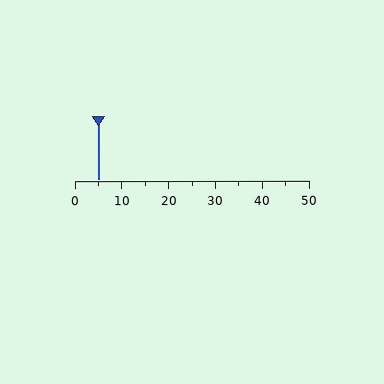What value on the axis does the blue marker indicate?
The marker indicates approximately 5.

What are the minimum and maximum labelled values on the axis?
The axis runs from 0 to 50.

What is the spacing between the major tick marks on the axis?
The major ticks are spaced 10 apart.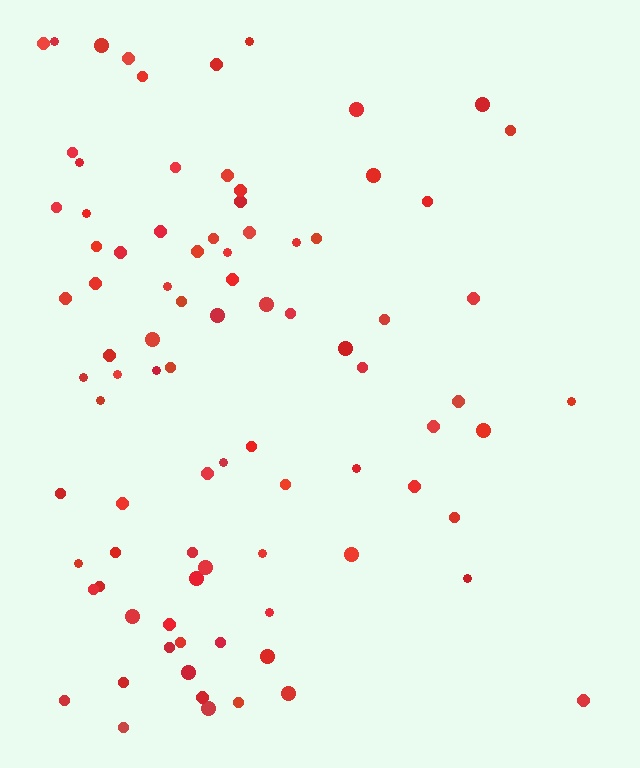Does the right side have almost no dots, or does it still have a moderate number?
Still a moderate number, just noticeably fewer than the left.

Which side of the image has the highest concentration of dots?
The left.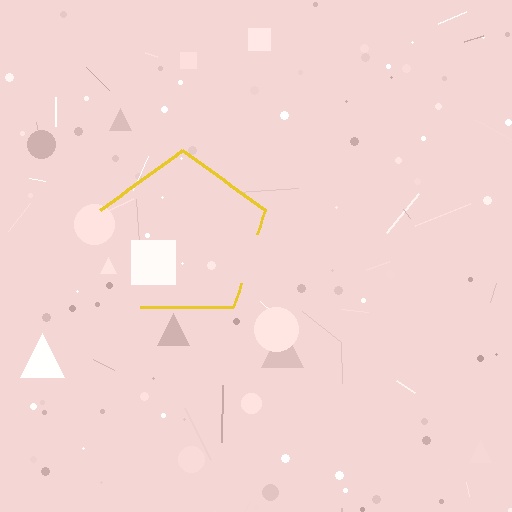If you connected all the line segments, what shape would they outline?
They would outline a pentagon.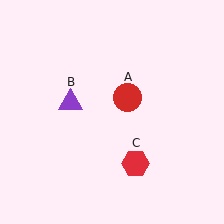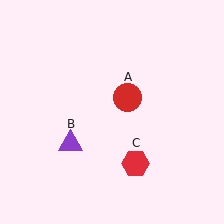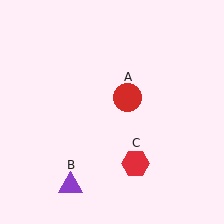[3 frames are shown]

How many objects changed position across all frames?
1 object changed position: purple triangle (object B).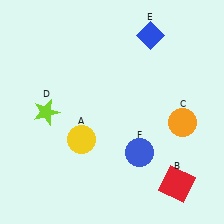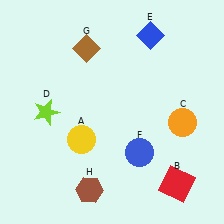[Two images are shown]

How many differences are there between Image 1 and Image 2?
There are 2 differences between the two images.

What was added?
A brown diamond (G), a brown hexagon (H) were added in Image 2.